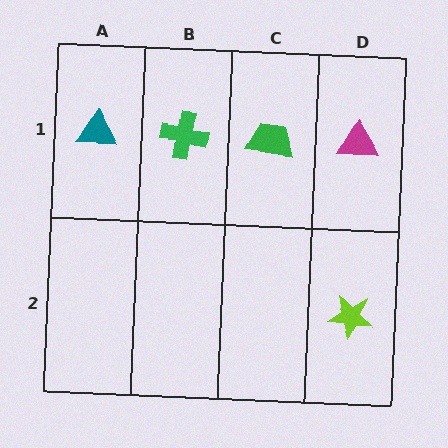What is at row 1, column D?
A magenta triangle.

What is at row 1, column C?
A green trapezoid.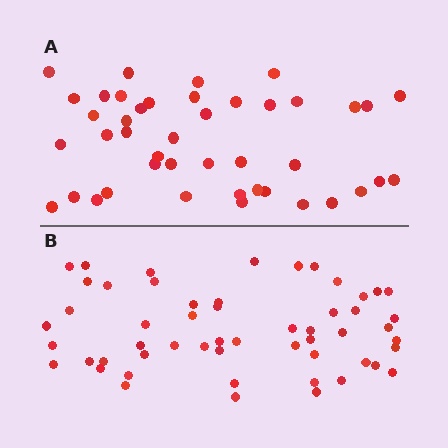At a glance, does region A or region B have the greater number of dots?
Region B (the bottom region) has more dots.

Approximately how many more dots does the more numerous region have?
Region B has roughly 12 or so more dots than region A.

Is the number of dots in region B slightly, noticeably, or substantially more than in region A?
Region B has noticeably more, but not dramatically so. The ratio is roughly 1.3 to 1.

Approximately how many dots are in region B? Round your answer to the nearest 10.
About 50 dots. (The exact count is 54, which rounds to 50.)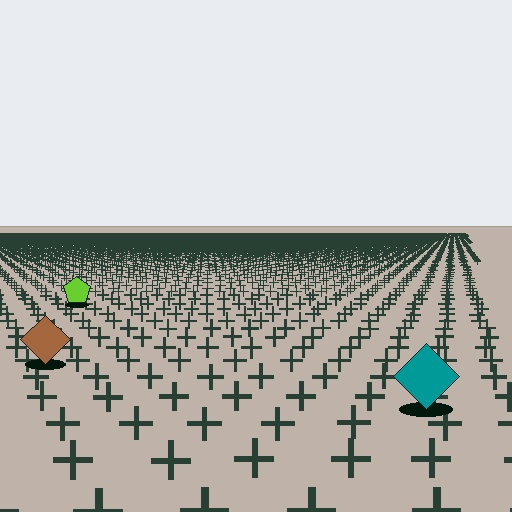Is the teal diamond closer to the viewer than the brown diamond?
Yes. The teal diamond is closer — you can tell from the texture gradient: the ground texture is coarser near it.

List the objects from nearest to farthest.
From nearest to farthest: the teal diamond, the brown diamond, the lime pentagon.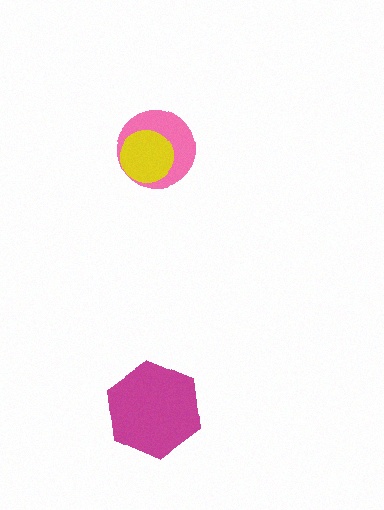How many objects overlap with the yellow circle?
1 object overlaps with the yellow circle.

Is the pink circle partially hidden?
Yes, it is partially covered by another shape.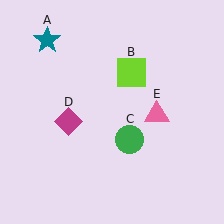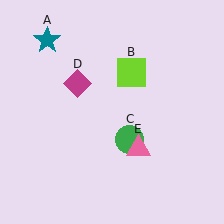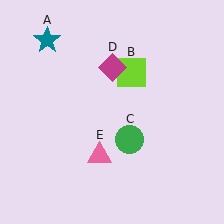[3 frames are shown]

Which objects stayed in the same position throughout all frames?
Teal star (object A) and lime square (object B) and green circle (object C) remained stationary.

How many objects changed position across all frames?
2 objects changed position: magenta diamond (object D), pink triangle (object E).